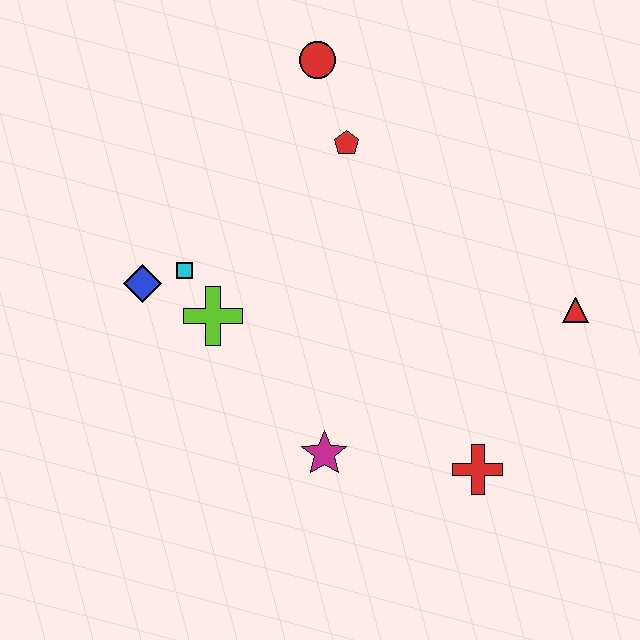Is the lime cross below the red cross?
No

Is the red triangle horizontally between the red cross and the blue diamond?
No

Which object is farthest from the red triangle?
The blue diamond is farthest from the red triangle.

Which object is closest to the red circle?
The red pentagon is closest to the red circle.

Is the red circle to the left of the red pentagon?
Yes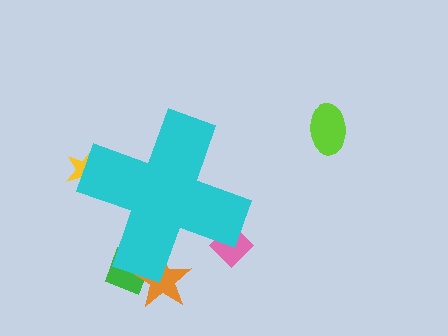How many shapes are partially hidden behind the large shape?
4 shapes are partially hidden.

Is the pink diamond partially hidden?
Yes, the pink diamond is partially hidden behind the cyan cross.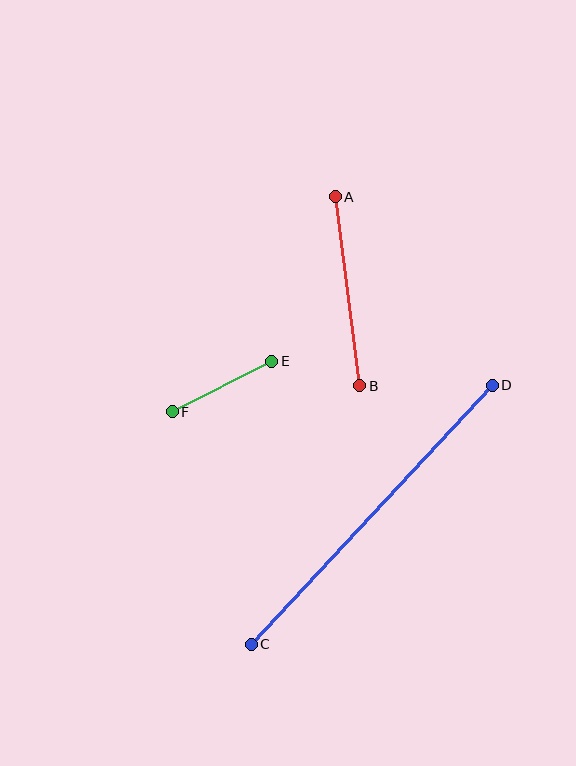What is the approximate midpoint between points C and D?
The midpoint is at approximately (372, 515) pixels.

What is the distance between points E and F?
The distance is approximately 112 pixels.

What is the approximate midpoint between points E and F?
The midpoint is at approximately (222, 386) pixels.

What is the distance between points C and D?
The distance is approximately 354 pixels.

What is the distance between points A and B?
The distance is approximately 191 pixels.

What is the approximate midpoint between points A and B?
The midpoint is at approximately (348, 291) pixels.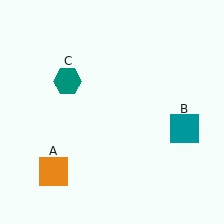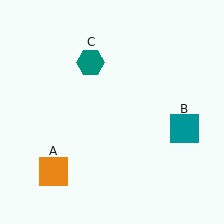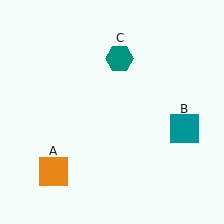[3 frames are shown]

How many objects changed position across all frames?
1 object changed position: teal hexagon (object C).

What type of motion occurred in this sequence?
The teal hexagon (object C) rotated clockwise around the center of the scene.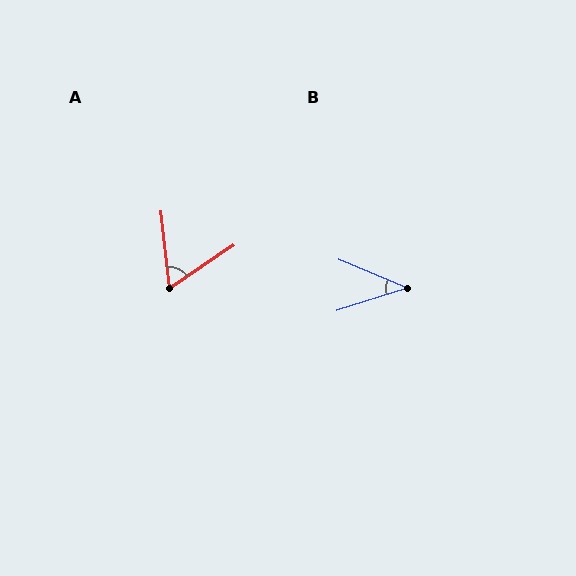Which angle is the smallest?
B, at approximately 40 degrees.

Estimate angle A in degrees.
Approximately 62 degrees.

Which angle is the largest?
A, at approximately 62 degrees.